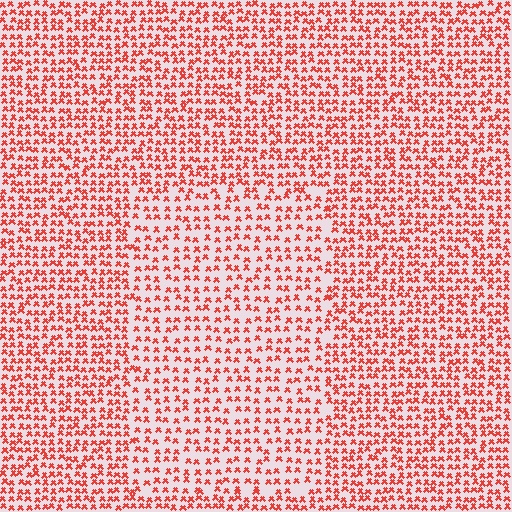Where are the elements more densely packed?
The elements are more densely packed outside the rectangle boundary.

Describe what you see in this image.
The image contains small red elements arranged at two different densities. A rectangle-shaped region is visible where the elements are less densely packed than the surrounding area.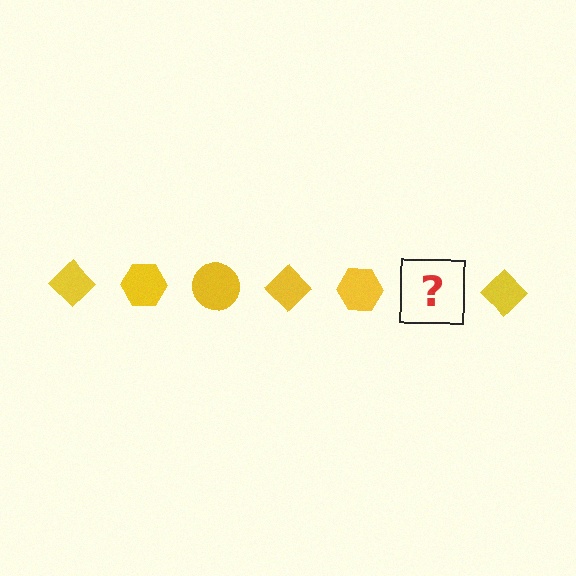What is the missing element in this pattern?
The missing element is a yellow circle.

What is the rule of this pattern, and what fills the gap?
The rule is that the pattern cycles through diamond, hexagon, circle shapes in yellow. The gap should be filled with a yellow circle.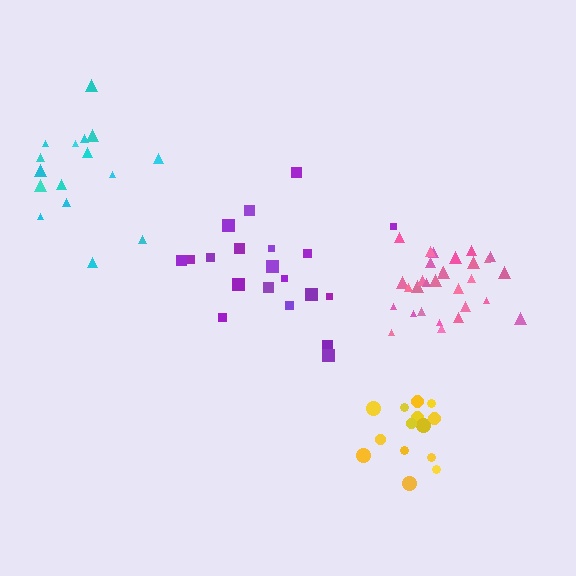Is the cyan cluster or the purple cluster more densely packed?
Cyan.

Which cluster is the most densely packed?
Pink.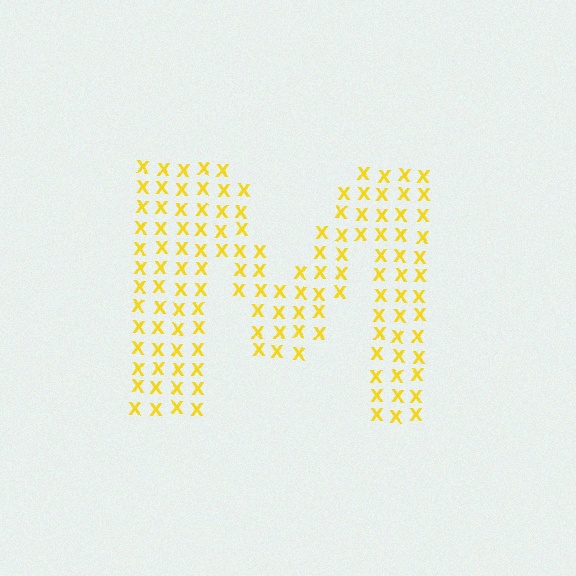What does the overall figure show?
The overall figure shows the letter M.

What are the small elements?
The small elements are letter X's.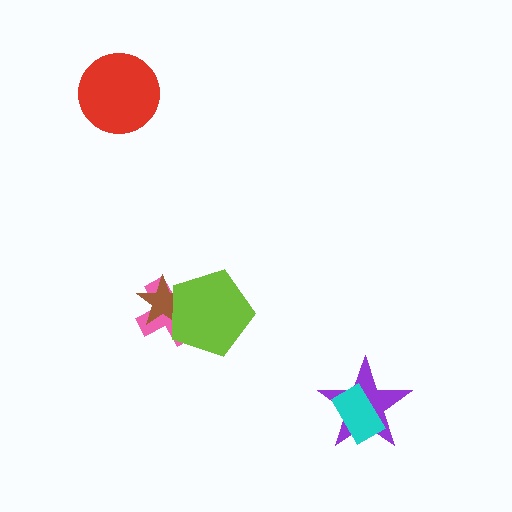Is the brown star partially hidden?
Yes, it is partially covered by another shape.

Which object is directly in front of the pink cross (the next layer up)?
The brown star is directly in front of the pink cross.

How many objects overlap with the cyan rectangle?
1 object overlaps with the cyan rectangle.